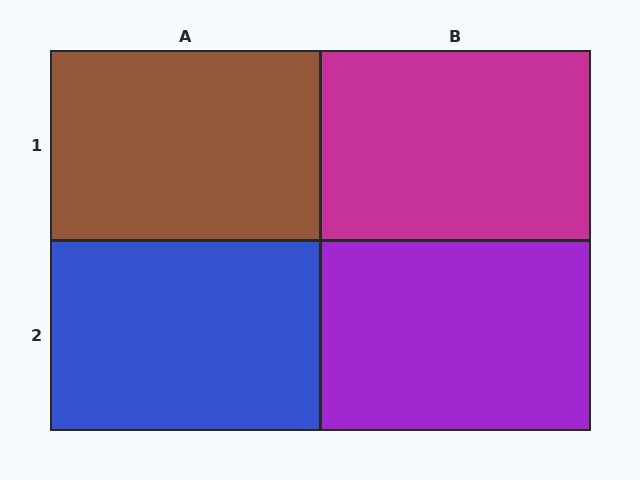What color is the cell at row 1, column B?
Magenta.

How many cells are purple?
1 cell is purple.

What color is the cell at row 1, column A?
Brown.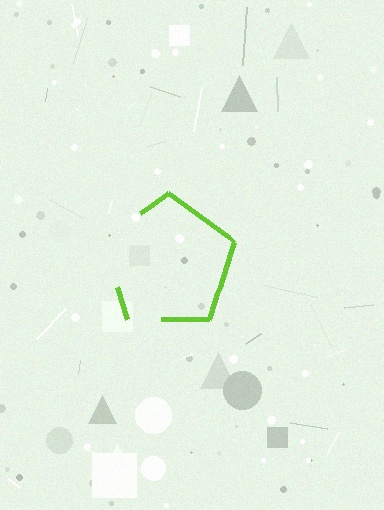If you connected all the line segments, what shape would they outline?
They would outline a pentagon.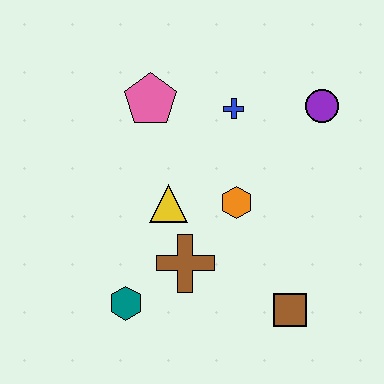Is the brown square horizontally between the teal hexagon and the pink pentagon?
No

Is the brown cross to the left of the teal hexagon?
No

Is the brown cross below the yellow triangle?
Yes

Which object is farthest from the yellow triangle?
The purple circle is farthest from the yellow triangle.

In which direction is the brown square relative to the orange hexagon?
The brown square is below the orange hexagon.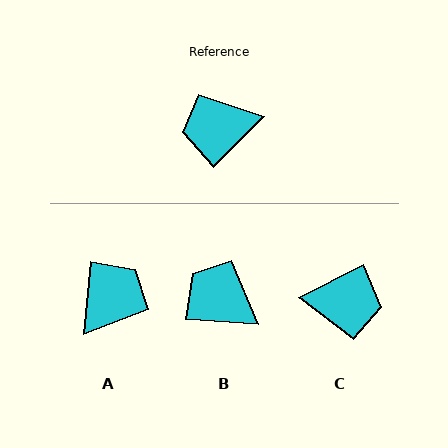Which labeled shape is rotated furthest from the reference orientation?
C, about 161 degrees away.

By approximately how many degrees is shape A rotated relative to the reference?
Approximately 141 degrees clockwise.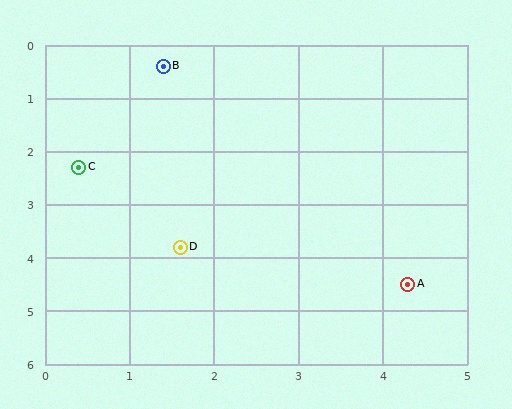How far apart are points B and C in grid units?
Points B and C are about 2.1 grid units apart.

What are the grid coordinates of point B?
Point B is at approximately (1.4, 0.4).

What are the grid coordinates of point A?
Point A is at approximately (4.3, 4.5).